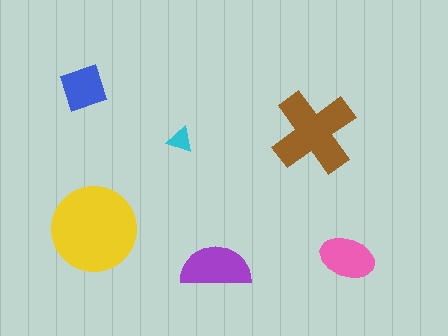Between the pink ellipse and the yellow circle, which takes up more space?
The yellow circle.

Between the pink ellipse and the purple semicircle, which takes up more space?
The purple semicircle.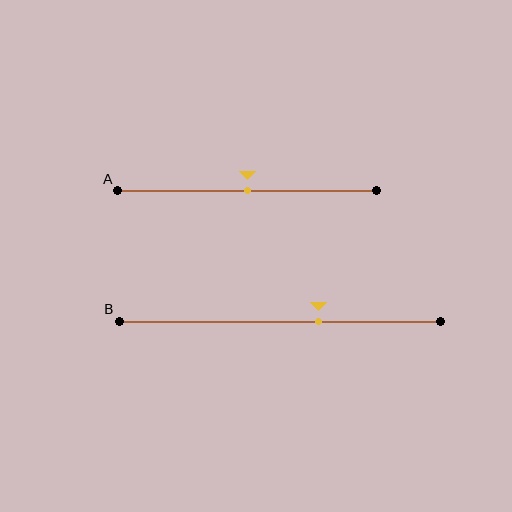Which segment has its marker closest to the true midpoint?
Segment A has its marker closest to the true midpoint.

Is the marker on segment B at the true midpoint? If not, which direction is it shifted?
No, the marker on segment B is shifted to the right by about 12% of the segment length.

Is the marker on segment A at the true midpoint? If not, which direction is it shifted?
Yes, the marker on segment A is at the true midpoint.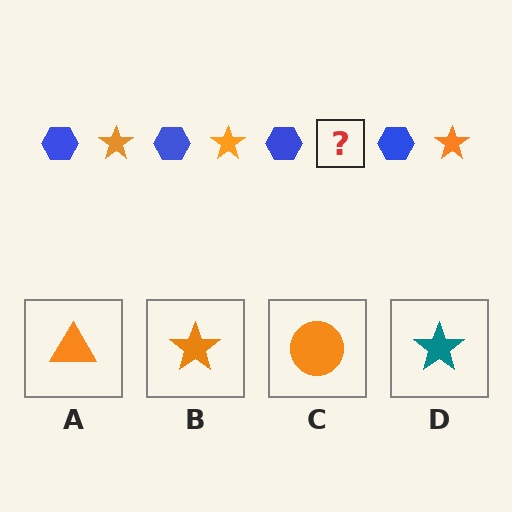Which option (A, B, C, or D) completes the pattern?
B.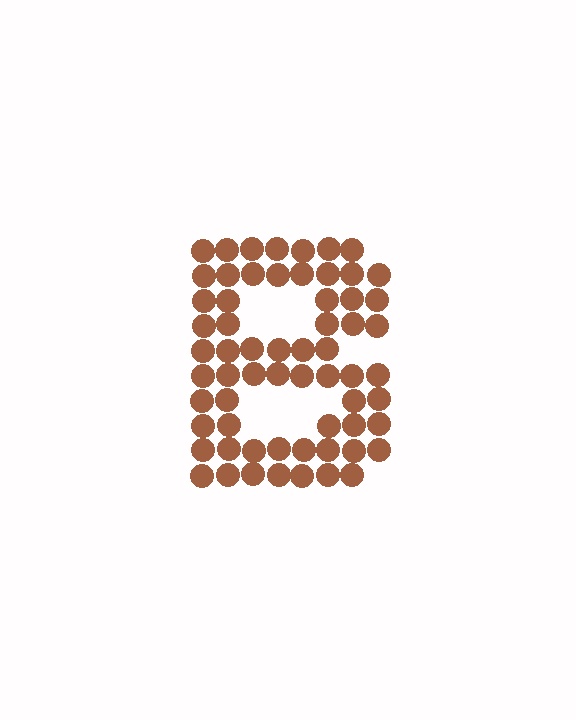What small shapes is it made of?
It is made of small circles.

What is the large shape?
The large shape is the letter B.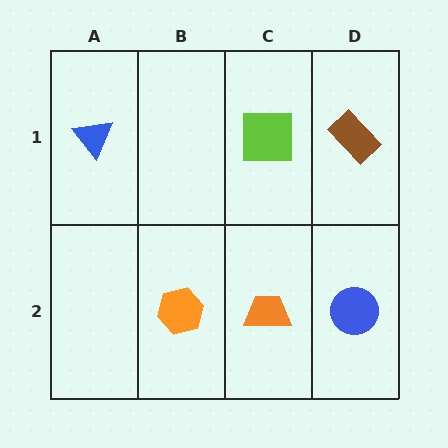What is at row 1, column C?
A lime square.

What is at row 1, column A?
A blue triangle.